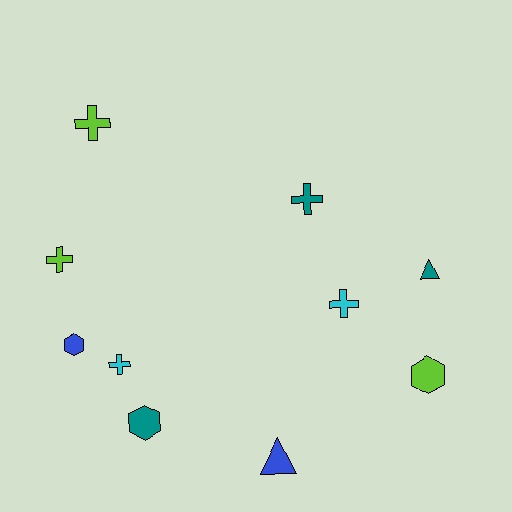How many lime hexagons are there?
There is 1 lime hexagon.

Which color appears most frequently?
Teal, with 3 objects.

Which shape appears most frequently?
Cross, with 5 objects.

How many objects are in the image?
There are 10 objects.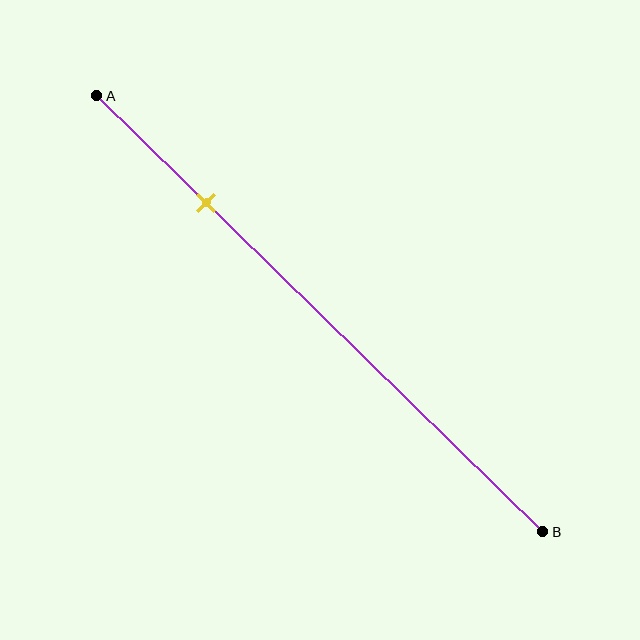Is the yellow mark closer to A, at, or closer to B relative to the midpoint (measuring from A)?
The yellow mark is closer to point A than the midpoint of segment AB.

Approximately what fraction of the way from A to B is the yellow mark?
The yellow mark is approximately 25% of the way from A to B.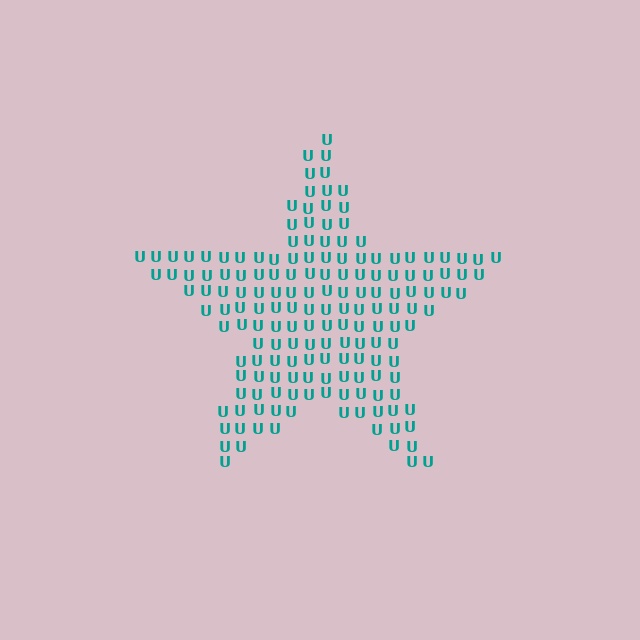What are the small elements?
The small elements are letter U's.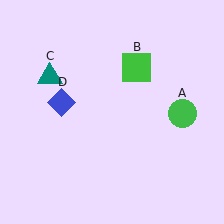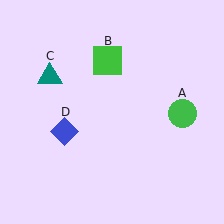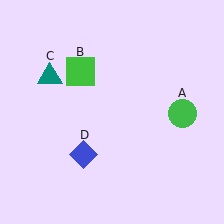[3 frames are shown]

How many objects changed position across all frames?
2 objects changed position: green square (object B), blue diamond (object D).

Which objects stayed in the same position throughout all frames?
Green circle (object A) and teal triangle (object C) remained stationary.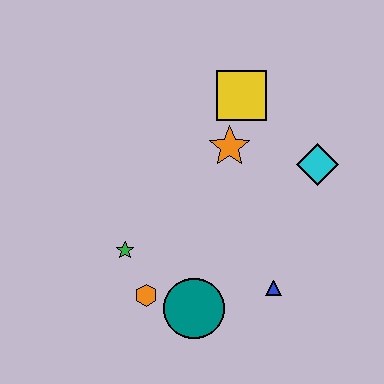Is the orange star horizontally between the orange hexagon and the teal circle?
No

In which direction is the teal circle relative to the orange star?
The teal circle is below the orange star.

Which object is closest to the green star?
The orange hexagon is closest to the green star.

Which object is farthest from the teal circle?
The yellow square is farthest from the teal circle.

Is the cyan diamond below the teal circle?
No